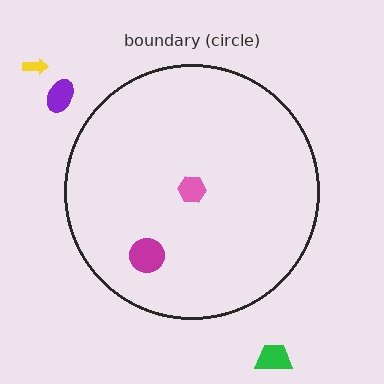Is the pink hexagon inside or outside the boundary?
Inside.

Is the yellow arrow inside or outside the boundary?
Outside.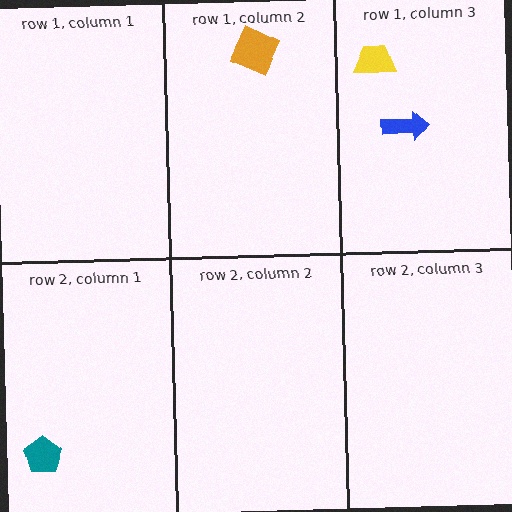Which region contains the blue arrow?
The row 1, column 3 region.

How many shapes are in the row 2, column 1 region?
1.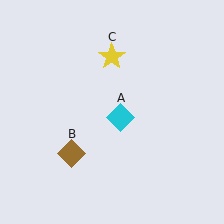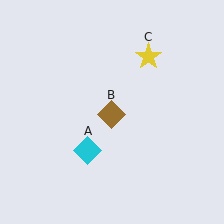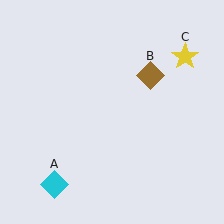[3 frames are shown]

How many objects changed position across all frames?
3 objects changed position: cyan diamond (object A), brown diamond (object B), yellow star (object C).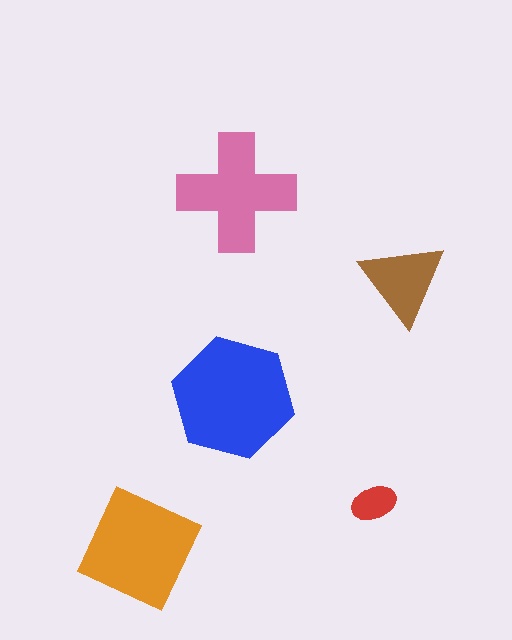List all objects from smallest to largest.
The red ellipse, the brown triangle, the pink cross, the orange square, the blue hexagon.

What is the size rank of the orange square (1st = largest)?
2nd.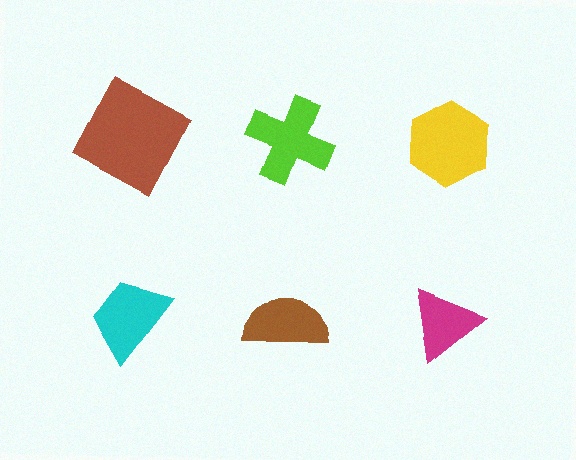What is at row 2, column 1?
A cyan trapezoid.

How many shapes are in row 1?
3 shapes.